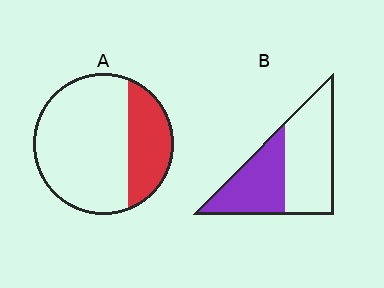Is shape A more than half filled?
No.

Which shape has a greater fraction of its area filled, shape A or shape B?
Shape B.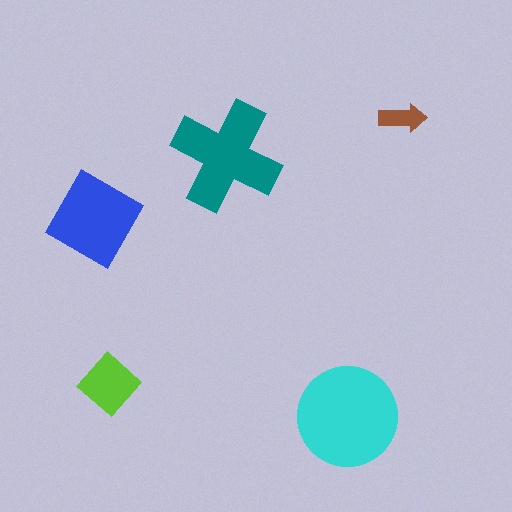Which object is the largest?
The cyan circle.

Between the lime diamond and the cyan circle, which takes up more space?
The cyan circle.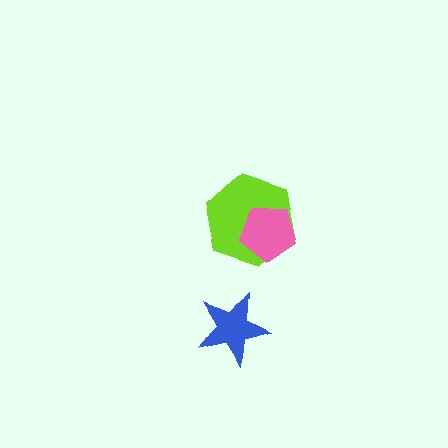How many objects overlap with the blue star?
0 objects overlap with the blue star.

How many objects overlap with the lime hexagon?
1 object overlaps with the lime hexagon.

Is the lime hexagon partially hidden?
Yes, it is partially covered by another shape.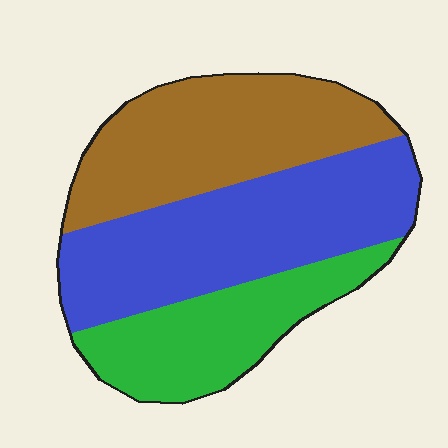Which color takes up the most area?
Blue, at roughly 40%.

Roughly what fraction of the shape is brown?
Brown covers about 35% of the shape.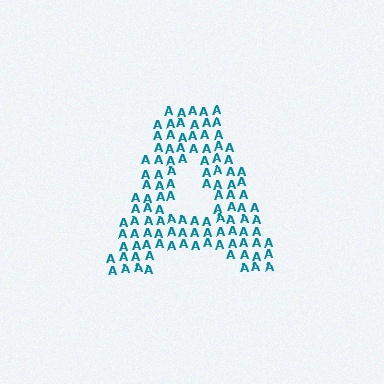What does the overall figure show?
The overall figure shows the letter A.